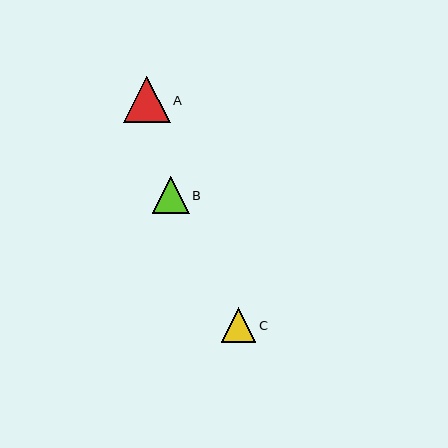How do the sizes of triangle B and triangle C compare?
Triangle B and triangle C are approximately the same size.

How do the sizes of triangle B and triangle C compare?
Triangle B and triangle C are approximately the same size.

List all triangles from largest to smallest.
From largest to smallest: A, B, C.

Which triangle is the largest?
Triangle A is the largest with a size of approximately 46 pixels.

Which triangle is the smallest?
Triangle C is the smallest with a size of approximately 34 pixels.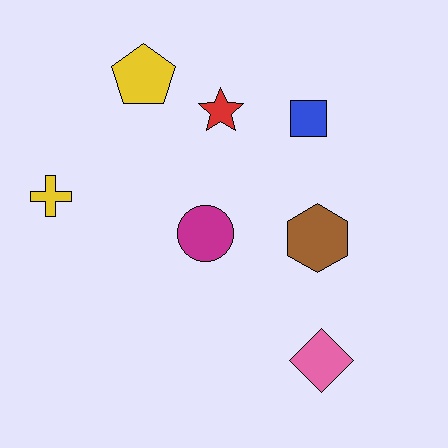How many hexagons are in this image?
There is 1 hexagon.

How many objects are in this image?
There are 7 objects.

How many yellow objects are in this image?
There are 2 yellow objects.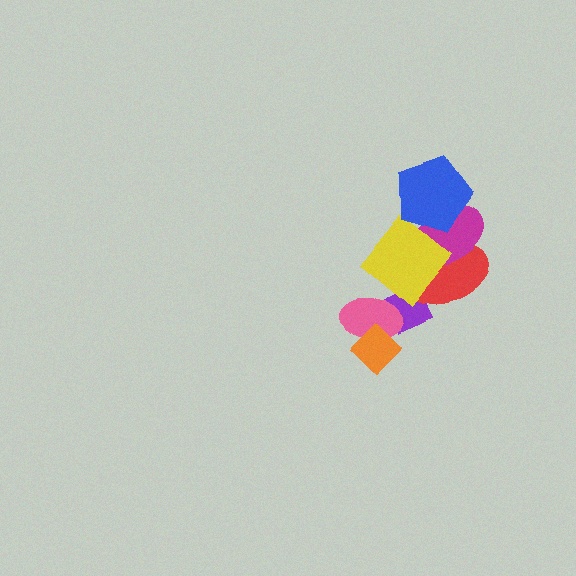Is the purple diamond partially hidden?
Yes, it is partially covered by another shape.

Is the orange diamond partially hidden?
No, no other shape covers it.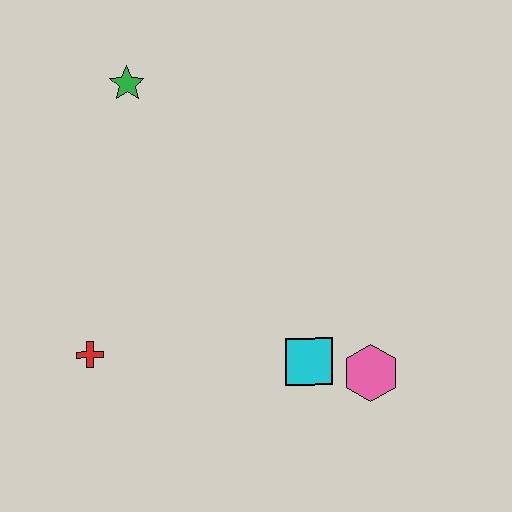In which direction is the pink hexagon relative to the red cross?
The pink hexagon is to the right of the red cross.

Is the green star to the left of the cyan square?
Yes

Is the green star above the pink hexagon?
Yes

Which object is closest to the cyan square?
The pink hexagon is closest to the cyan square.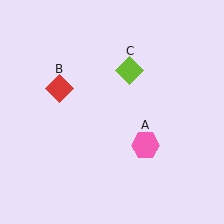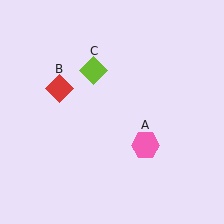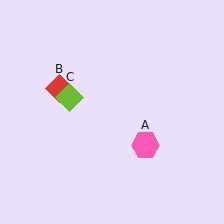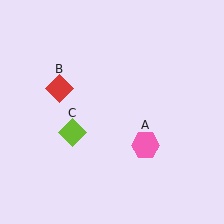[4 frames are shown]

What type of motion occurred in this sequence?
The lime diamond (object C) rotated counterclockwise around the center of the scene.